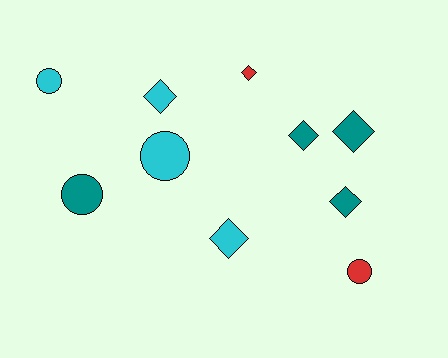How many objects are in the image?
There are 10 objects.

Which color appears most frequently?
Teal, with 4 objects.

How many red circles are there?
There is 1 red circle.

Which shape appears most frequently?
Diamond, with 6 objects.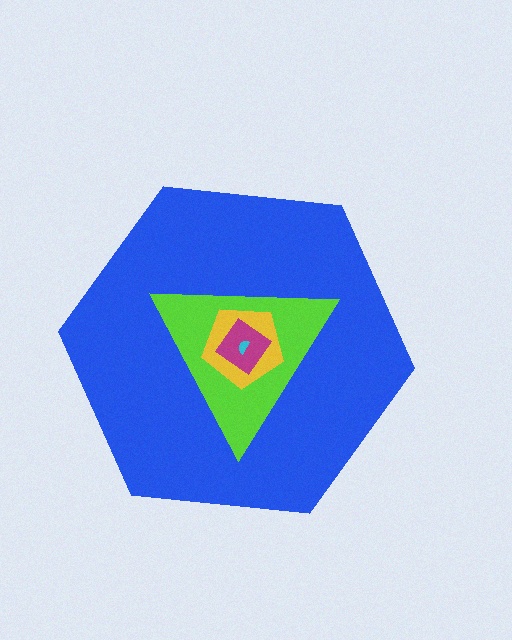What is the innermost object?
The cyan semicircle.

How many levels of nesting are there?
5.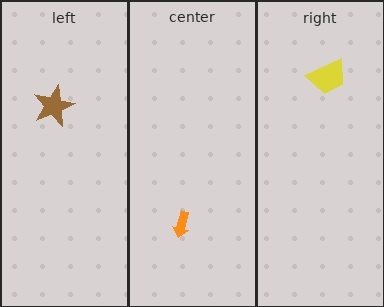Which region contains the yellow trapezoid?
The right region.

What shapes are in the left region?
The brown star.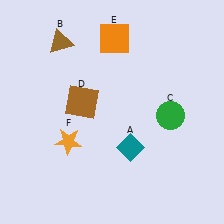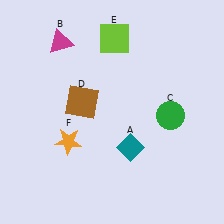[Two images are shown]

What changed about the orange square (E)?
In Image 1, E is orange. In Image 2, it changed to lime.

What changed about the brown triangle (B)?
In Image 1, B is brown. In Image 2, it changed to magenta.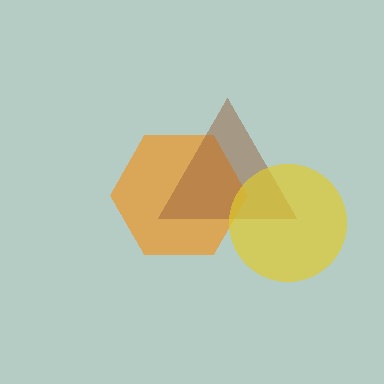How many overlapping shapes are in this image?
There are 3 overlapping shapes in the image.